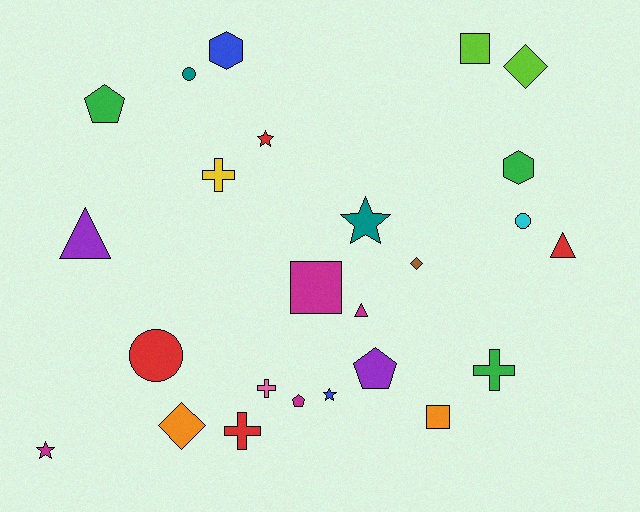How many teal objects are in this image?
There are 2 teal objects.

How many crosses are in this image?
There are 4 crosses.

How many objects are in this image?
There are 25 objects.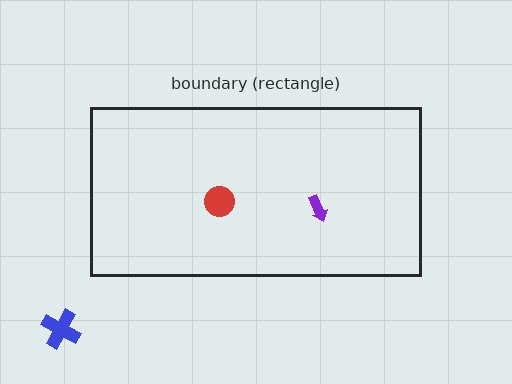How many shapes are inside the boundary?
2 inside, 1 outside.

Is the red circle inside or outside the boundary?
Inside.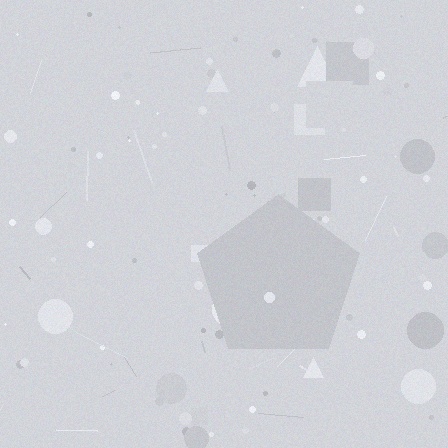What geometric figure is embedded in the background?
A pentagon is embedded in the background.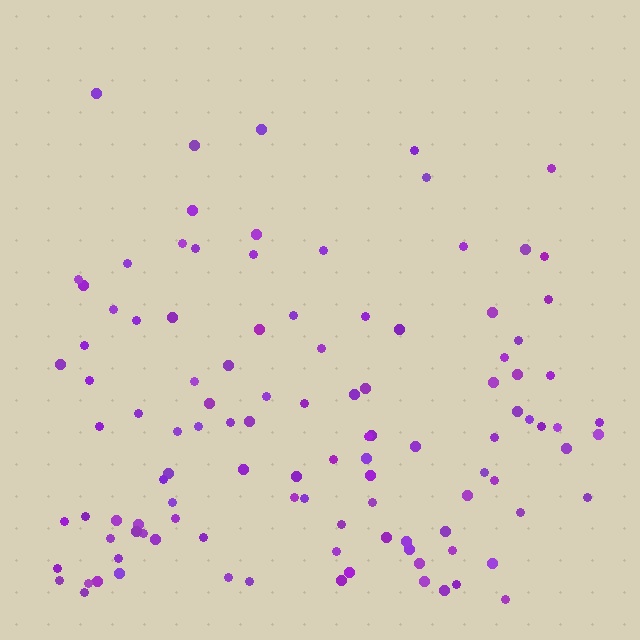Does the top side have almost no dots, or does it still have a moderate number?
Still a moderate number, just noticeably fewer than the bottom.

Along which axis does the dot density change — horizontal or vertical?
Vertical.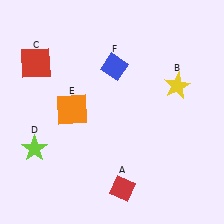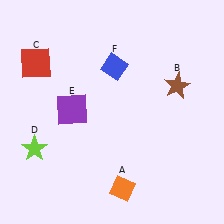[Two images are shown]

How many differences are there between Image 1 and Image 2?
There are 3 differences between the two images.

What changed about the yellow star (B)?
In Image 1, B is yellow. In Image 2, it changed to brown.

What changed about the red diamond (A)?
In Image 1, A is red. In Image 2, it changed to orange.